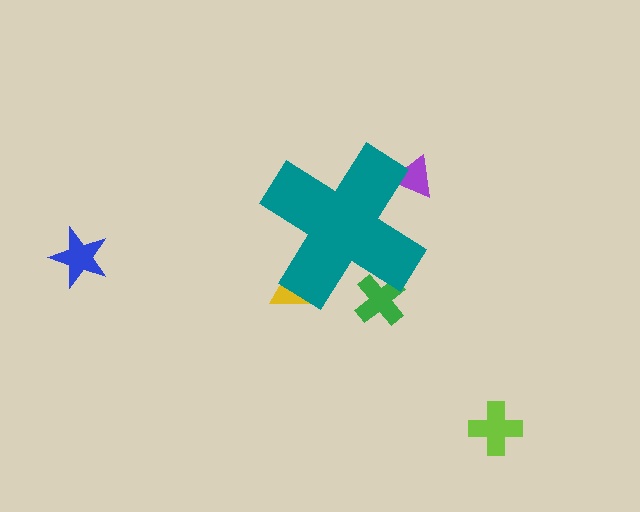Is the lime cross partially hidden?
No, the lime cross is fully visible.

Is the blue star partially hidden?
No, the blue star is fully visible.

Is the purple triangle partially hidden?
Yes, the purple triangle is partially hidden behind the teal cross.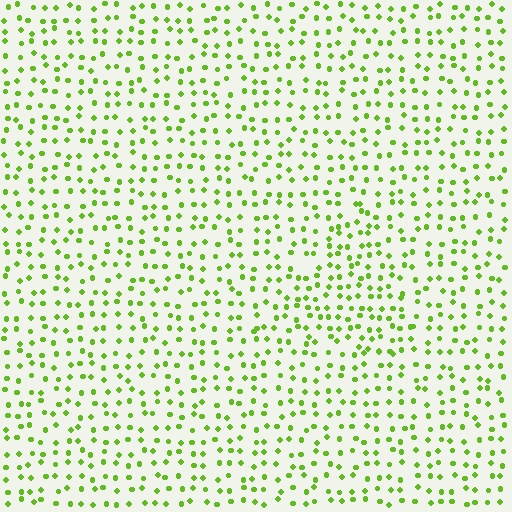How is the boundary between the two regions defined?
The boundary is defined by a change in element density (approximately 1.4x ratio). All elements are the same color, size, and shape.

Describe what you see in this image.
The image contains small lime elements arranged at two different densities. A triangle-shaped region is visible where the elements are more densely packed than the surrounding area.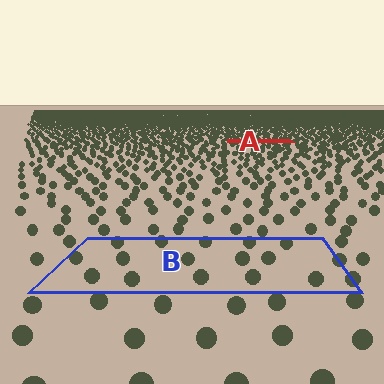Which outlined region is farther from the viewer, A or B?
Region A is farther from the viewer — the texture elements inside it appear smaller and more densely packed.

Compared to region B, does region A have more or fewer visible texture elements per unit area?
Region A has more texture elements per unit area — they are packed more densely because it is farther away.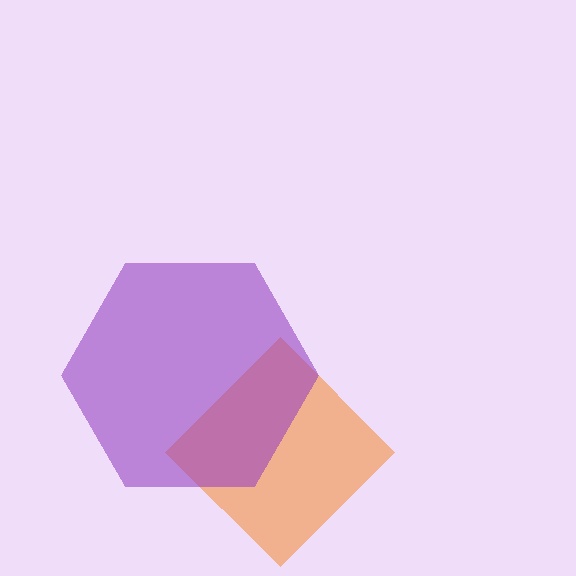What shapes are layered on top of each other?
The layered shapes are: an orange diamond, a purple hexagon.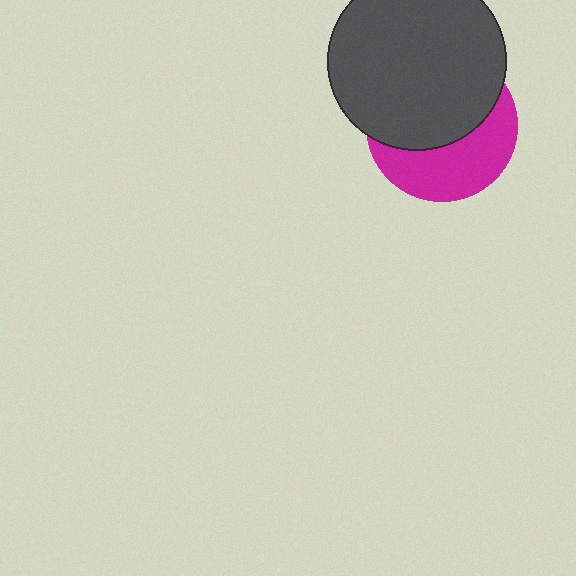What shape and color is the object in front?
The object in front is a dark gray circle.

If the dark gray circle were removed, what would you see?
You would see the complete magenta circle.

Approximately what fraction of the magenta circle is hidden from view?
Roughly 57% of the magenta circle is hidden behind the dark gray circle.